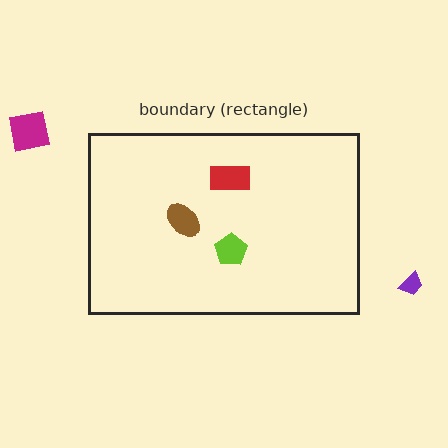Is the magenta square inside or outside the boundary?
Outside.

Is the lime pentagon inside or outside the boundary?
Inside.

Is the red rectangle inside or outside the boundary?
Inside.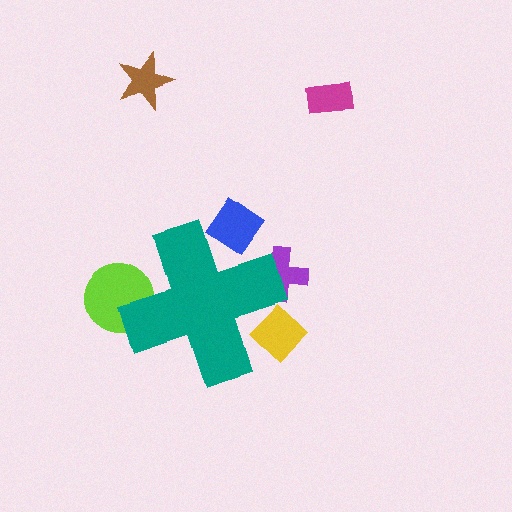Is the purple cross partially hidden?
Yes, the purple cross is partially hidden behind the teal cross.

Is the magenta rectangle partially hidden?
No, the magenta rectangle is fully visible.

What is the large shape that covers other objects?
A teal cross.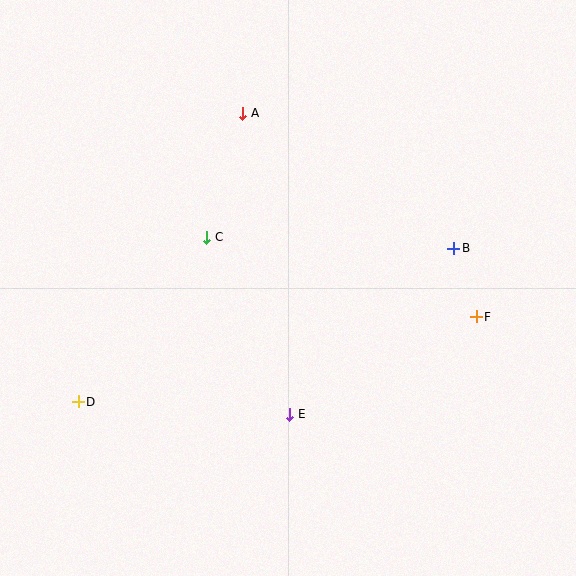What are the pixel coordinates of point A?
Point A is at (243, 113).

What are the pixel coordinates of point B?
Point B is at (454, 248).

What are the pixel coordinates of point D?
Point D is at (78, 402).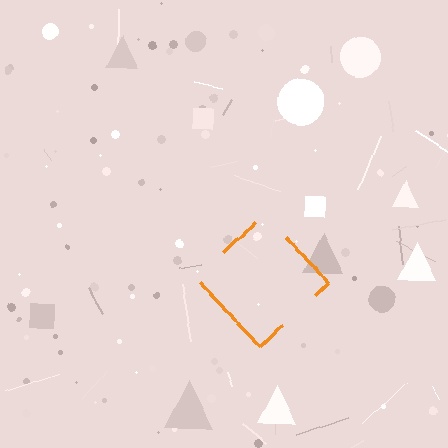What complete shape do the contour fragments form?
The contour fragments form a diamond.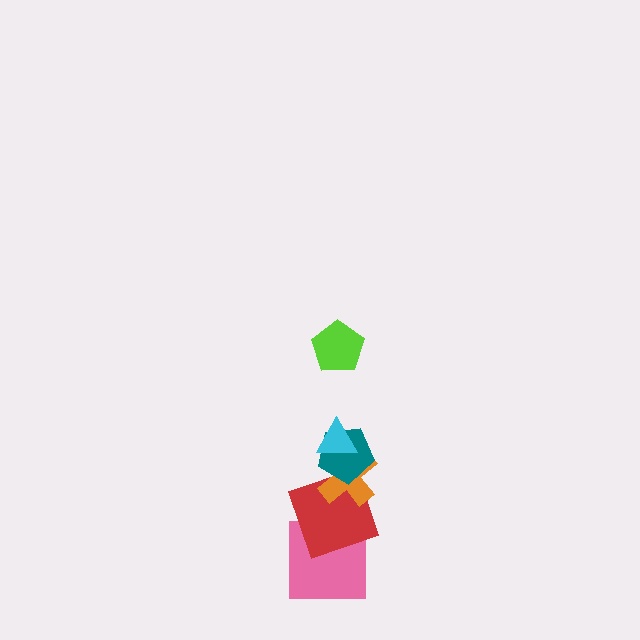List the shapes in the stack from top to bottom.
From top to bottom: the lime pentagon, the cyan triangle, the teal pentagon, the orange cross, the red square, the pink square.